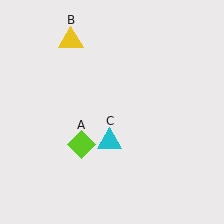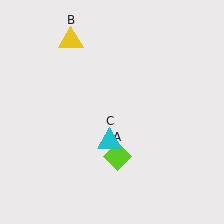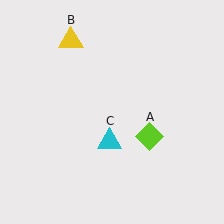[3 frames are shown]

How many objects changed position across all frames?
1 object changed position: lime diamond (object A).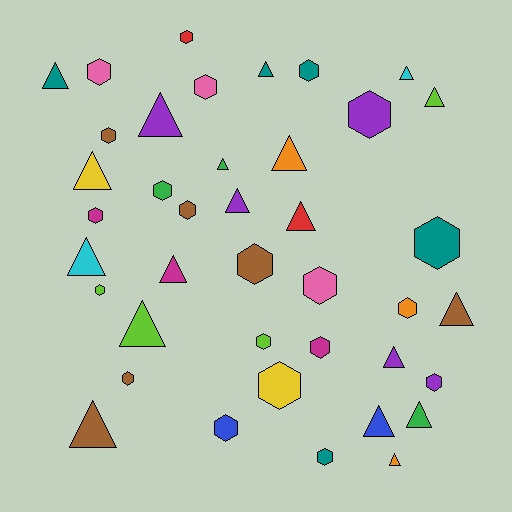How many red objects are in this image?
There are 2 red objects.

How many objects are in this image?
There are 40 objects.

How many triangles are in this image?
There are 19 triangles.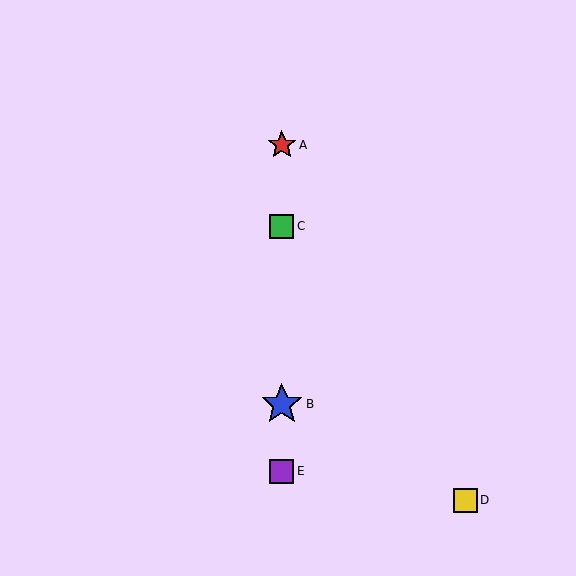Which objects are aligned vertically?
Objects A, B, C, E are aligned vertically.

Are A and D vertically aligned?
No, A is at x≈282 and D is at x≈465.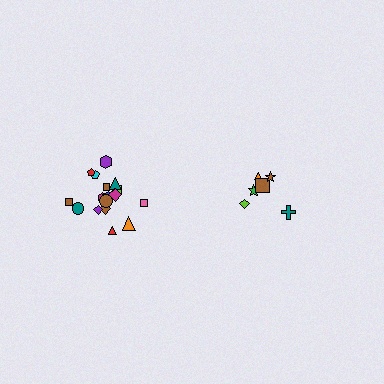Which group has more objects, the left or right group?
The left group.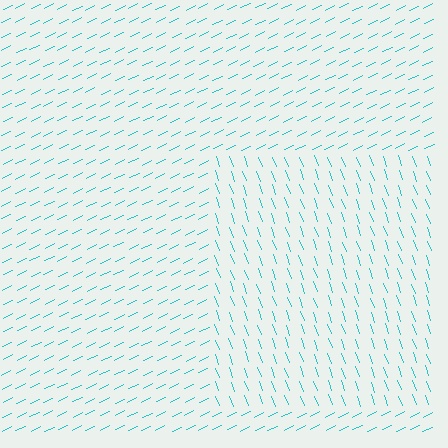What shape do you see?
I see a rectangle.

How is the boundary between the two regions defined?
The boundary is defined purely by a change in line orientation (approximately 84 degrees difference). All lines are the same color and thickness.